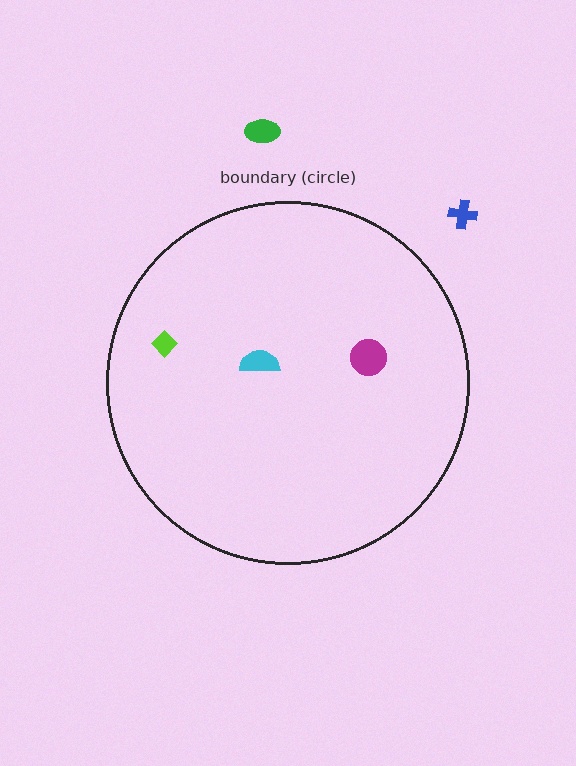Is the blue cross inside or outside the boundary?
Outside.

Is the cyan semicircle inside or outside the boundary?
Inside.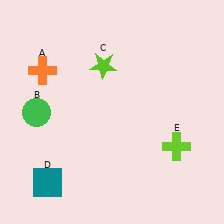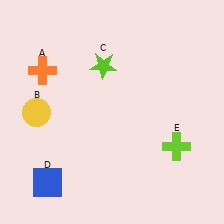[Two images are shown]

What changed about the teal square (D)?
In Image 1, D is teal. In Image 2, it changed to blue.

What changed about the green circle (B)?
In Image 1, B is green. In Image 2, it changed to yellow.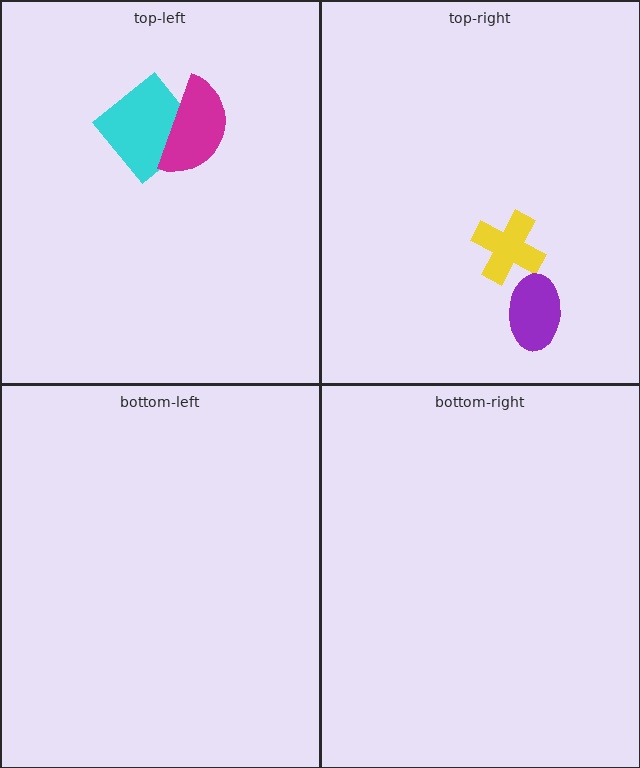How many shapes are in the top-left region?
2.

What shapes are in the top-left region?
The cyan diamond, the magenta semicircle.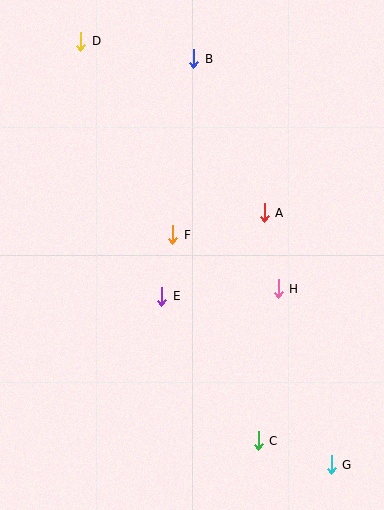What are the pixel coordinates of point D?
Point D is at (81, 41).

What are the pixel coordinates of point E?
Point E is at (162, 296).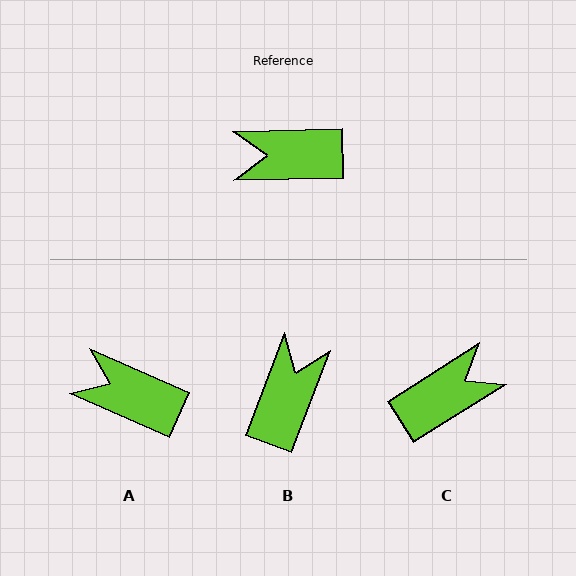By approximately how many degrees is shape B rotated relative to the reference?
Approximately 112 degrees clockwise.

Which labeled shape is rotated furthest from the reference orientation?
C, about 149 degrees away.